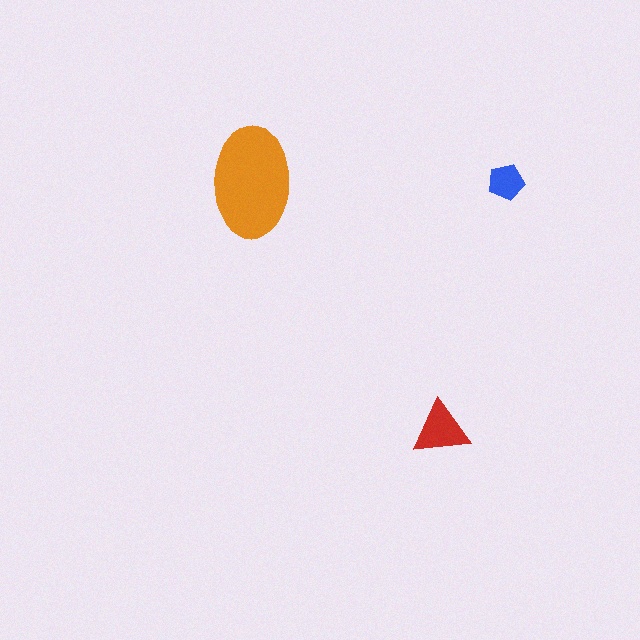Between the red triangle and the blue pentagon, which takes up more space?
The red triangle.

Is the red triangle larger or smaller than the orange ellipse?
Smaller.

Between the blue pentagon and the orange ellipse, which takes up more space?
The orange ellipse.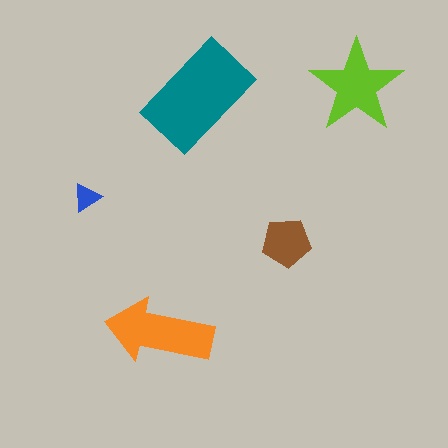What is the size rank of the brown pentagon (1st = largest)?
4th.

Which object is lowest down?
The orange arrow is bottommost.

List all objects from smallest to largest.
The blue triangle, the brown pentagon, the lime star, the orange arrow, the teal rectangle.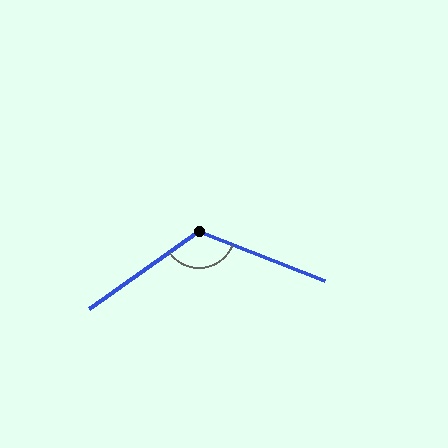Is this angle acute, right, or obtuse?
It is obtuse.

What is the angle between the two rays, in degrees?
Approximately 123 degrees.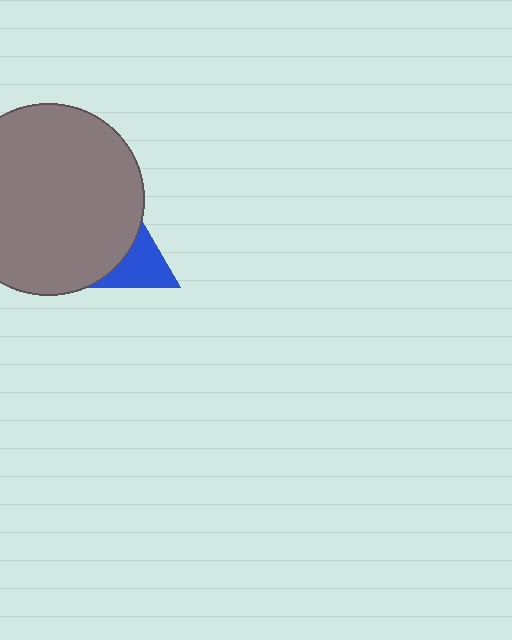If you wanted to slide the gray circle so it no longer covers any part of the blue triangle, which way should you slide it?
Slide it left — that is the most direct way to separate the two shapes.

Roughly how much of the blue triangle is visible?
A small part of it is visible (roughly 42%).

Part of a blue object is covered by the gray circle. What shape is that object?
It is a triangle.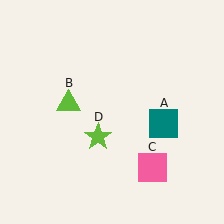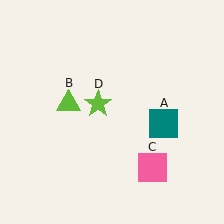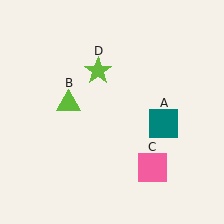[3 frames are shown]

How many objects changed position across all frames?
1 object changed position: lime star (object D).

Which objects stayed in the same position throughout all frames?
Teal square (object A) and lime triangle (object B) and pink square (object C) remained stationary.